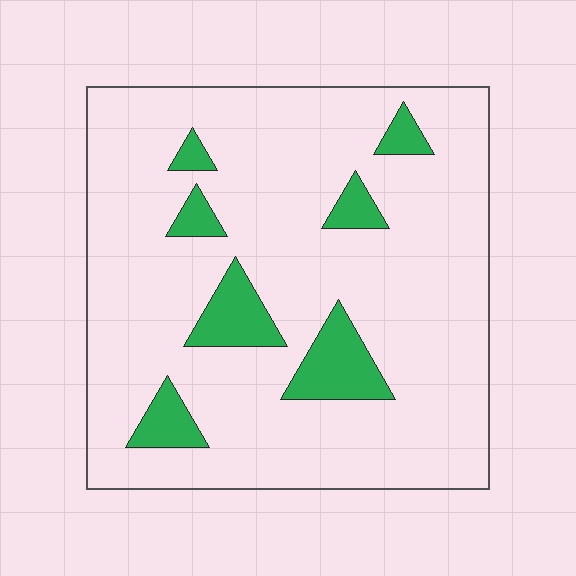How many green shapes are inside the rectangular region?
7.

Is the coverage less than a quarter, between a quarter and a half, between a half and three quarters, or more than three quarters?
Less than a quarter.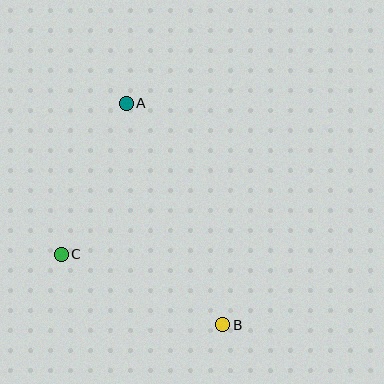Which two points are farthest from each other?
Points A and B are farthest from each other.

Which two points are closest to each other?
Points A and C are closest to each other.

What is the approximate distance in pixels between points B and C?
The distance between B and C is approximately 176 pixels.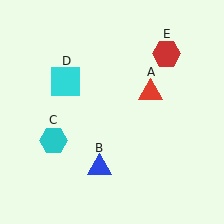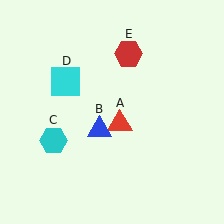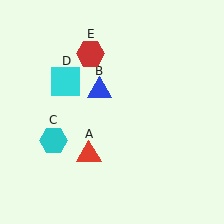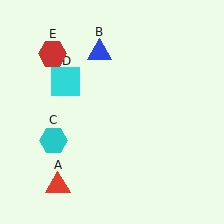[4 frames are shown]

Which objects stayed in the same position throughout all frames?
Cyan hexagon (object C) and cyan square (object D) remained stationary.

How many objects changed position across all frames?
3 objects changed position: red triangle (object A), blue triangle (object B), red hexagon (object E).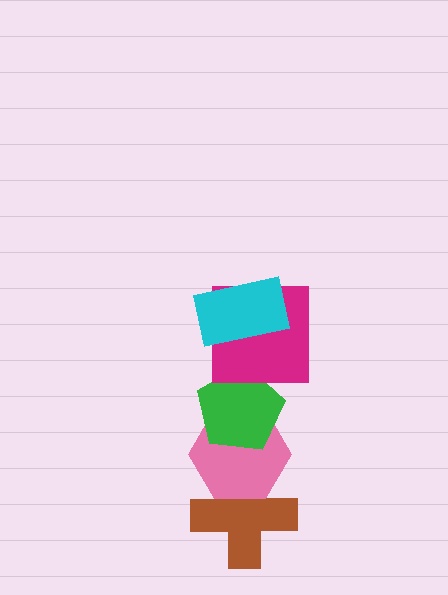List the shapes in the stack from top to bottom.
From top to bottom: the cyan rectangle, the magenta square, the green pentagon, the pink hexagon, the brown cross.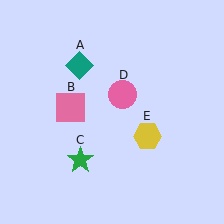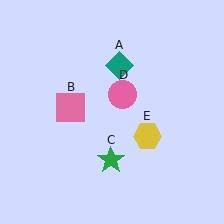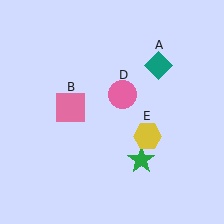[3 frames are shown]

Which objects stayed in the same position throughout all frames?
Pink square (object B) and pink circle (object D) and yellow hexagon (object E) remained stationary.